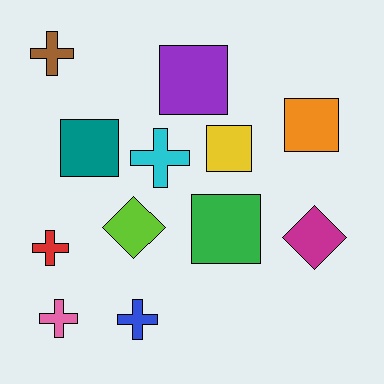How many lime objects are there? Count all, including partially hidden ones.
There is 1 lime object.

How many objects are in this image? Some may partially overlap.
There are 12 objects.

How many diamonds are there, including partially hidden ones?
There are 2 diamonds.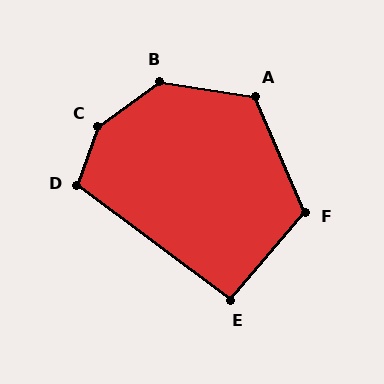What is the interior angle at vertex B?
Approximately 136 degrees (obtuse).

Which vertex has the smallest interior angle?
E, at approximately 93 degrees.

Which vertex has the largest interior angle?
C, at approximately 145 degrees.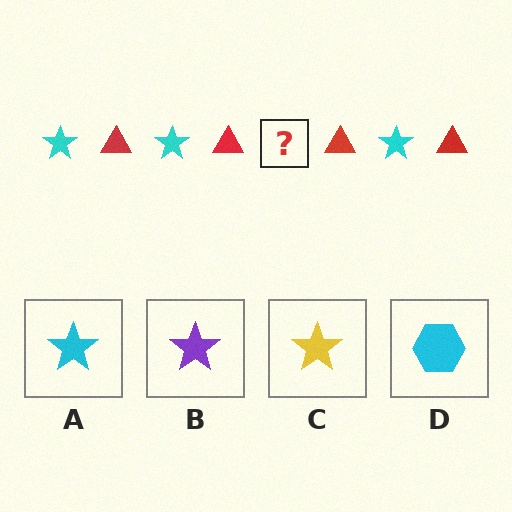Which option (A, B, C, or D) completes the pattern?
A.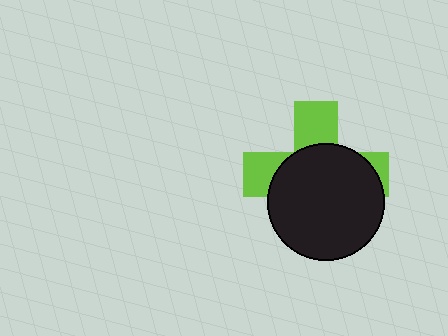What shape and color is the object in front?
The object in front is a black circle.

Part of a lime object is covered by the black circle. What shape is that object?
It is a cross.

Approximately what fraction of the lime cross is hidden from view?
Roughly 63% of the lime cross is hidden behind the black circle.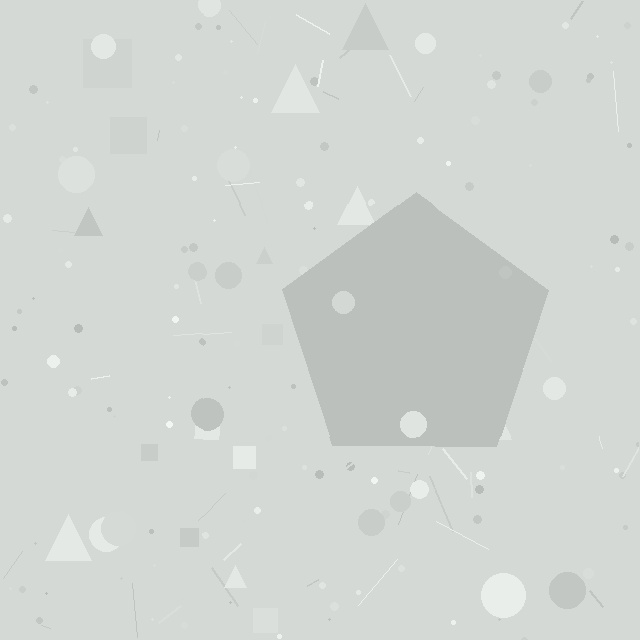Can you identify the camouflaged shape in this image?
The camouflaged shape is a pentagon.